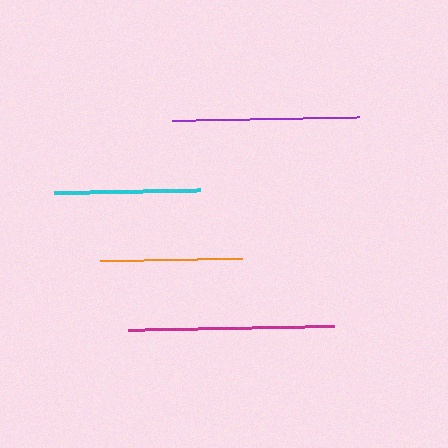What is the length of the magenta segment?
The magenta segment is approximately 206 pixels long.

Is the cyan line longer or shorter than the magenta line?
The magenta line is longer than the cyan line.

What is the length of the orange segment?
The orange segment is approximately 141 pixels long.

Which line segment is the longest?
The magenta line is the longest at approximately 206 pixels.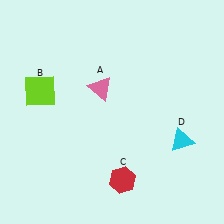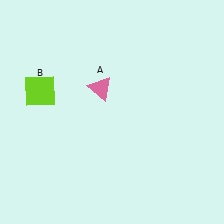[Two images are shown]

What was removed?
The red hexagon (C), the cyan triangle (D) were removed in Image 2.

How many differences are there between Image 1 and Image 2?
There are 2 differences between the two images.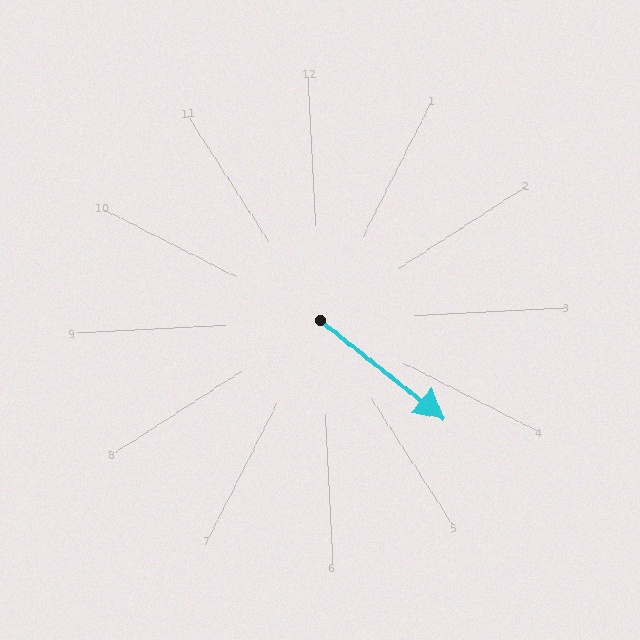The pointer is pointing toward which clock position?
Roughly 4 o'clock.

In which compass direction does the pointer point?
Southeast.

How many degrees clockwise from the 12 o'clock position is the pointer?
Approximately 131 degrees.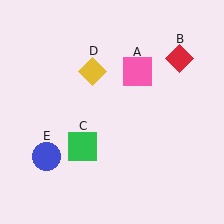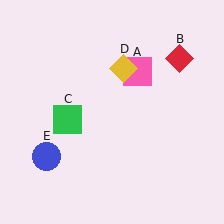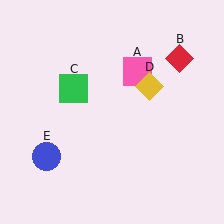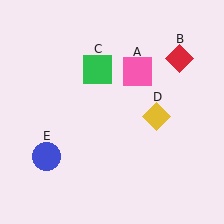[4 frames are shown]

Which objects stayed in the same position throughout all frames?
Pink square (object A) and red diamond (object B) and blue circle (object E) remained stationary.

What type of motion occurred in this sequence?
The green square (object C), yellow diamond (object D) rotated clockwise around the center of the scene.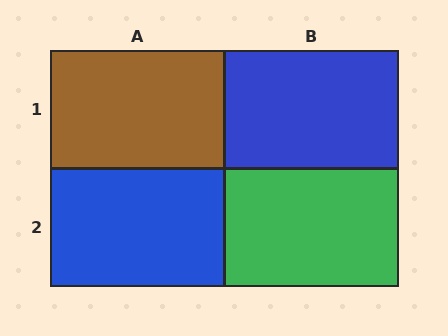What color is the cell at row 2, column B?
Green.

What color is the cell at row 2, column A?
Blue.